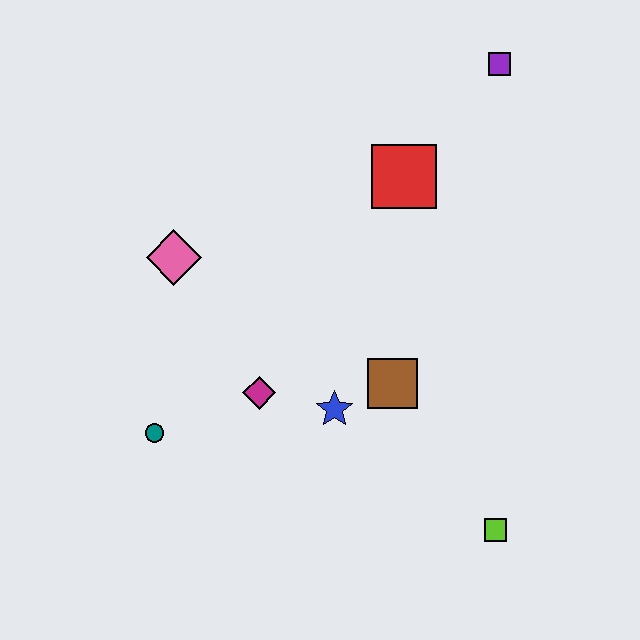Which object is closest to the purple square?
The red square is closest to the purple square.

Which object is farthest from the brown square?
The purple square is farthest from the brown square.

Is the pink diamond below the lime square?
No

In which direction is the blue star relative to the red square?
The blue star is below the red square.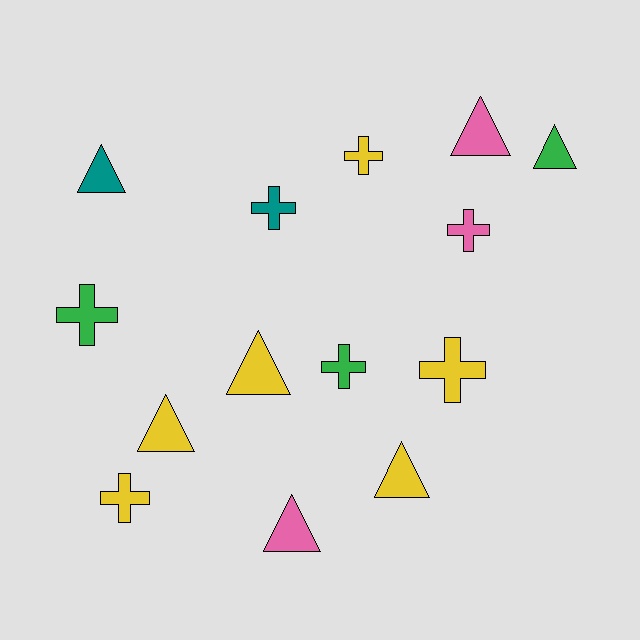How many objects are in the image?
There are 14 objects.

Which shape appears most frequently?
Triangle, with 7 objects.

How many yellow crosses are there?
There are 3 yellow crosses.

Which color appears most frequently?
Yellow, with 6 objects.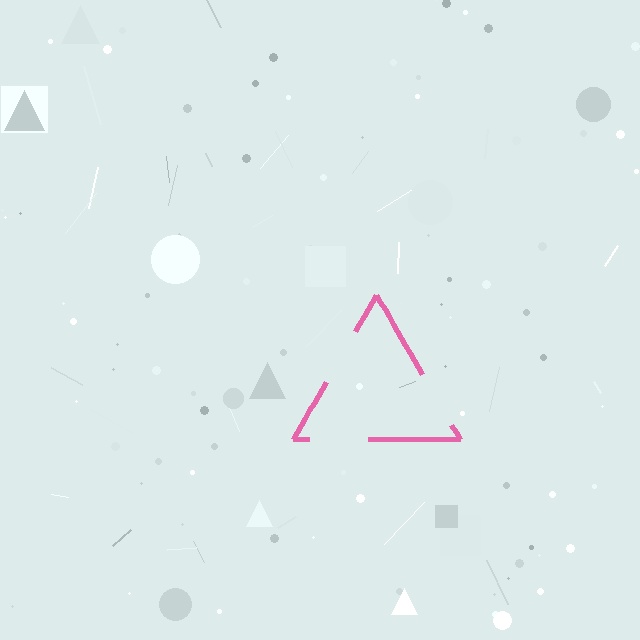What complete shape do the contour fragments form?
The contour fragments form a triangle.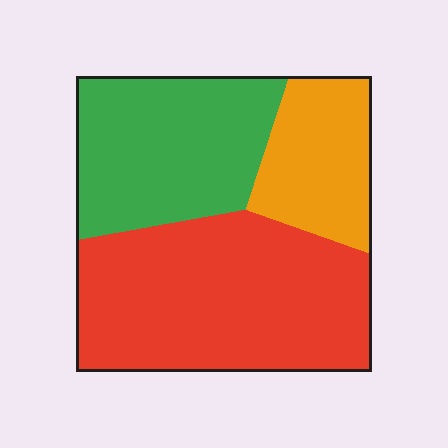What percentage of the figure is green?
Green takes up about one third (1/3) of the figure.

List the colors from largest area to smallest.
From largest to smallest: red, green, orange.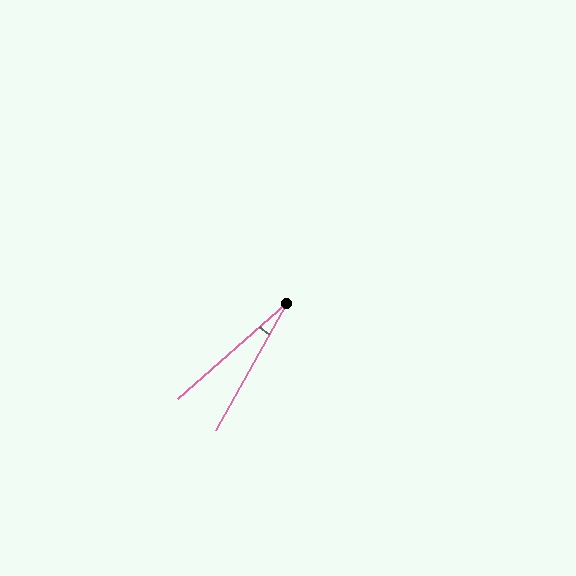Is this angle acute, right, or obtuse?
It is acute.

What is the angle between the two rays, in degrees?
Approximately 19 degrees.